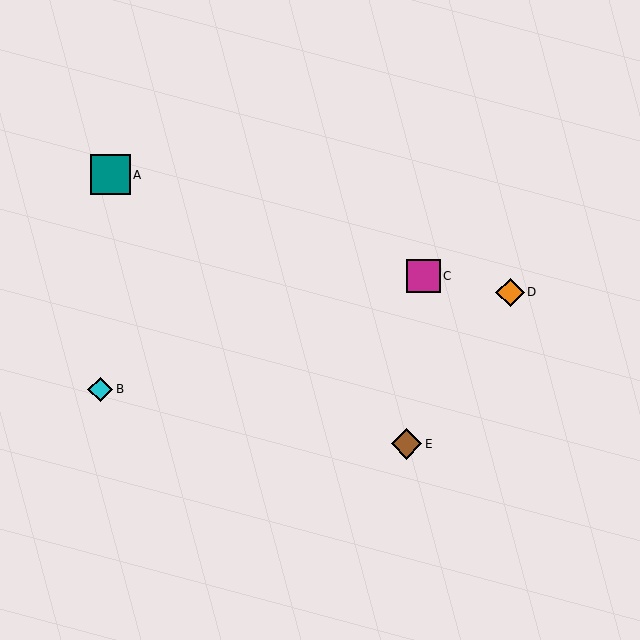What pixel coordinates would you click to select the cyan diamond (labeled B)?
Click at (100, 389) to select the cyan diamond B.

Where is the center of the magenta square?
The center of the magenta square is at (424, 276).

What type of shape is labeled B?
Shape B is a cyan diamond.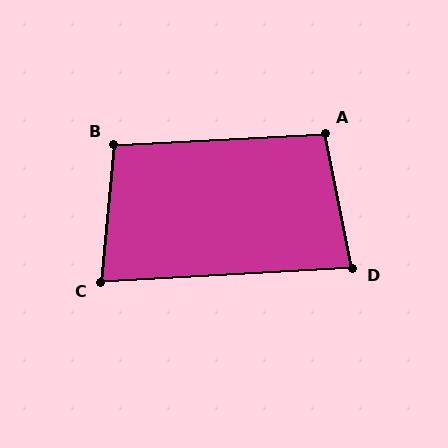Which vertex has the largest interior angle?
B, at approximately 98 degrees.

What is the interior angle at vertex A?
Approximately 98 degrees (obtuse).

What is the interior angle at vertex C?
Approximately 82 degrees (acute).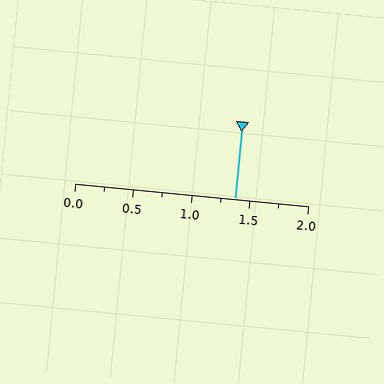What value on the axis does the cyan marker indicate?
The marker indicates approximately 1.38.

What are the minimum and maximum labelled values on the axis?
The axis runs from 0.0 to 2.0.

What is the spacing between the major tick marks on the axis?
The major ticks are spaced 0.5 apart.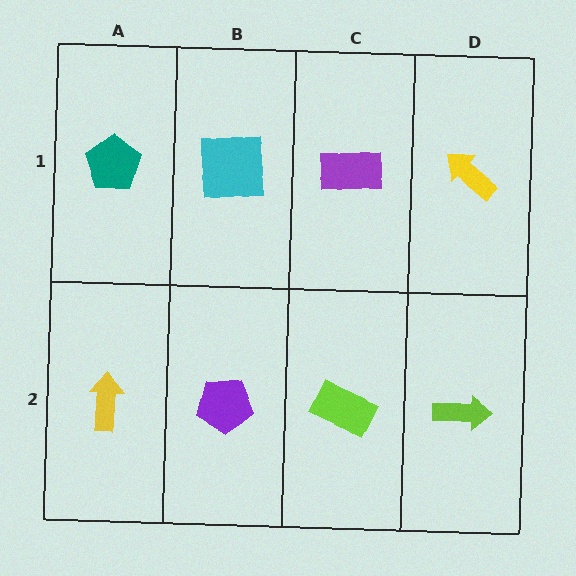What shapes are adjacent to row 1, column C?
A lime rectangle (row 2, column C), a cyan square (row 1, column B), a yellow arrow (row 1, column D).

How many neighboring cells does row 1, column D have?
2.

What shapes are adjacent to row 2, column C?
A purple rectangle (row 1, column C), a purple pentagon (row 2, column B), a lime arrow (row 2, column D).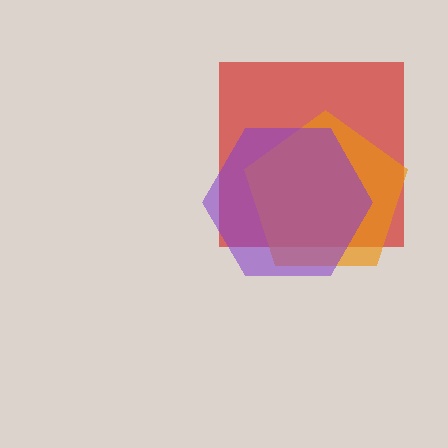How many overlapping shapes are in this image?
There are 3 overlapping shapes in the image.